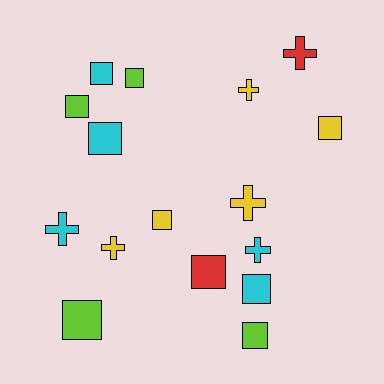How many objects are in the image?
There are 16 objects.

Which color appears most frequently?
Yellow, with 5 objects.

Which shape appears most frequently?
Square, with 10 objects.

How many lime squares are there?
There are 4 lime squares.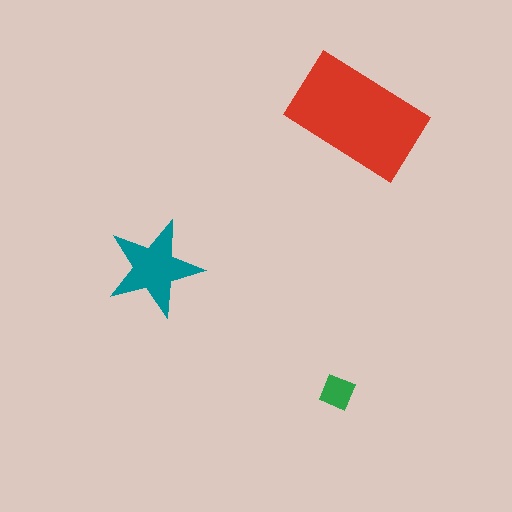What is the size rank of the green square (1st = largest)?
3rd.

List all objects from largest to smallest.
The red rectangle, the teal star, the green square.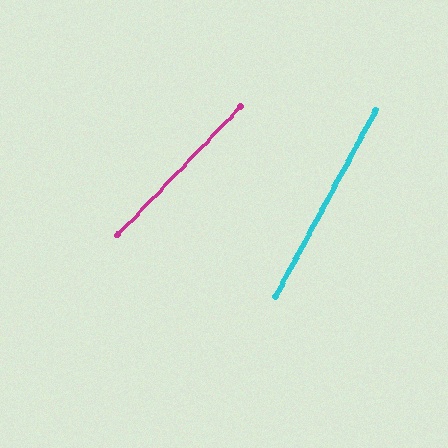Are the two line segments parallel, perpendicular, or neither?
Neither parallel nor perpendicular — they differ by about 16°.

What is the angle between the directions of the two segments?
Approximately 16 degrees.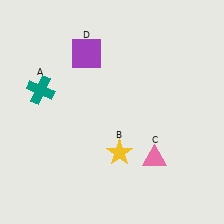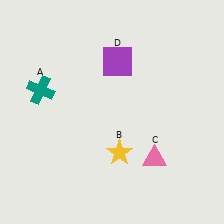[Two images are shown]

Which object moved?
The purple square (D) moved right.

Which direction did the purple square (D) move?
The purple square (D) moved right.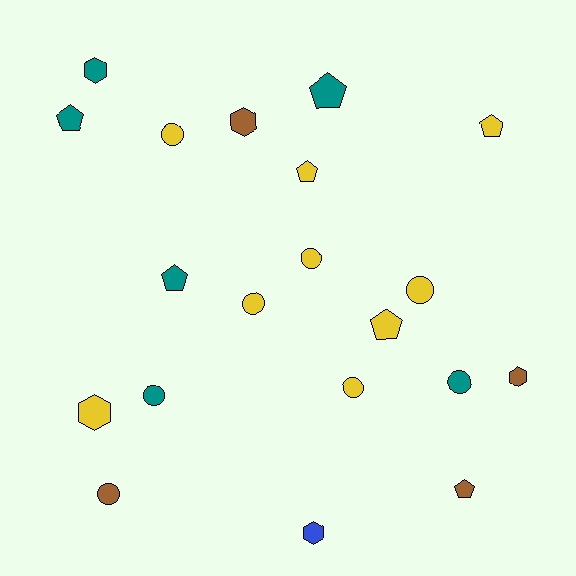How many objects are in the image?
There are 20 objects.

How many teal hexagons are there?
There is 1 teal hexagon.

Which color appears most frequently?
Yellow, with 9 objects.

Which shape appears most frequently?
Circle, with 8 objects.